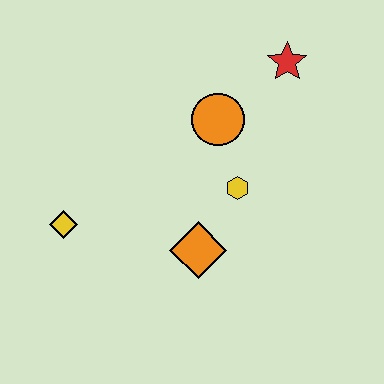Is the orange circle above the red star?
No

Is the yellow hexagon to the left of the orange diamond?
No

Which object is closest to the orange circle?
The yellow hexagon is closest to the orange circle.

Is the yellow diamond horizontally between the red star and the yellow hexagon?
No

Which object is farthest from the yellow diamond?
The red star is farthest from the yellow diamond.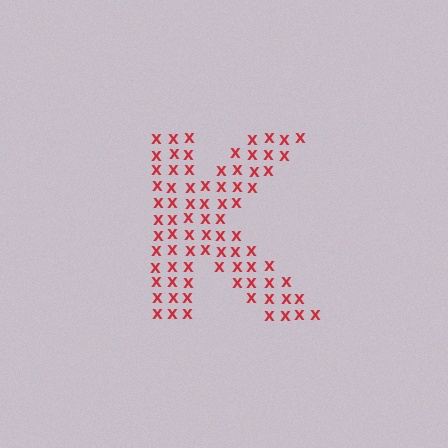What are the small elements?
The small elements are letter X's.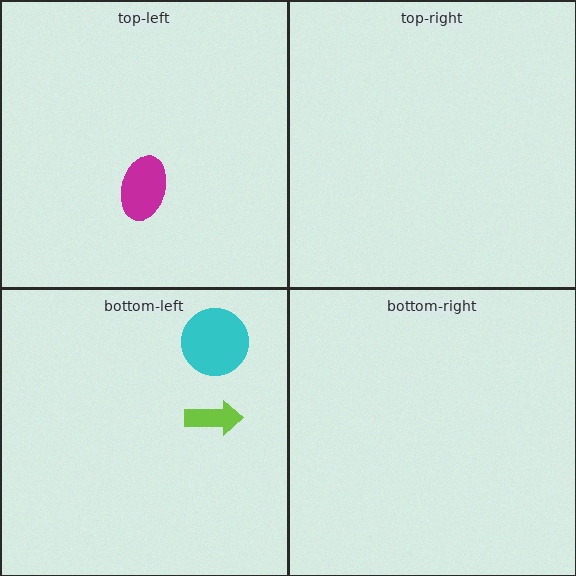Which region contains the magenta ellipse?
The top-left region.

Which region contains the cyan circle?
The bottom-left region.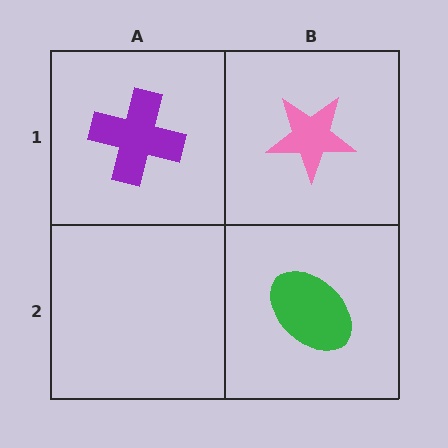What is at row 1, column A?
A purple cross.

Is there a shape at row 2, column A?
No, that cell is empty.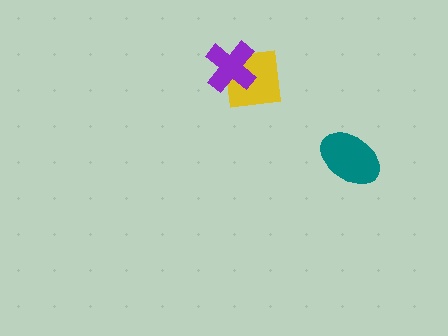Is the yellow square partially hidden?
Yes, it is partially covered by another shape.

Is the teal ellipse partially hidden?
No, no other shape covers it.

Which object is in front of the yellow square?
The purple cross is in front of the yellow square.